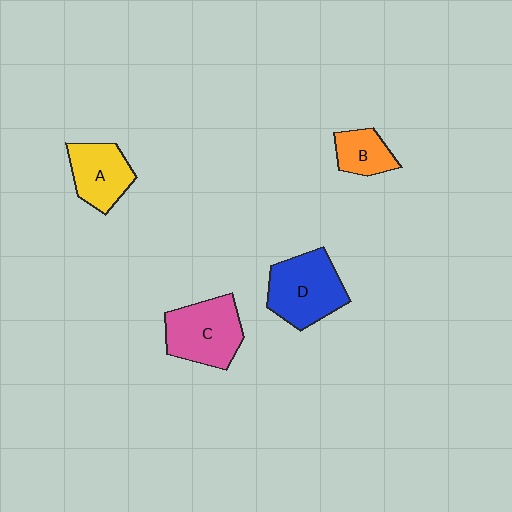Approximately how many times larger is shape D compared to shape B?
Approximately 2.0 times.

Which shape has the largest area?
Shape D (blue).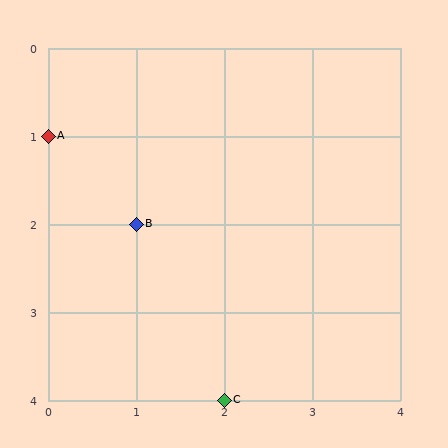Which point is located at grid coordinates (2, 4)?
Point C is at (2, 4).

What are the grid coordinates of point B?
Point B is at grid coordinates (1, 2).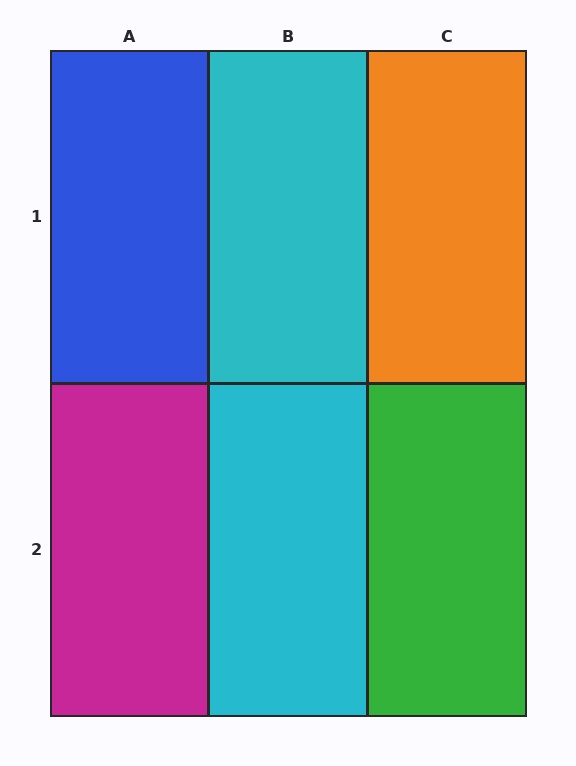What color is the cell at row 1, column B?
Cyan.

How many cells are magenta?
1 cell is magenta.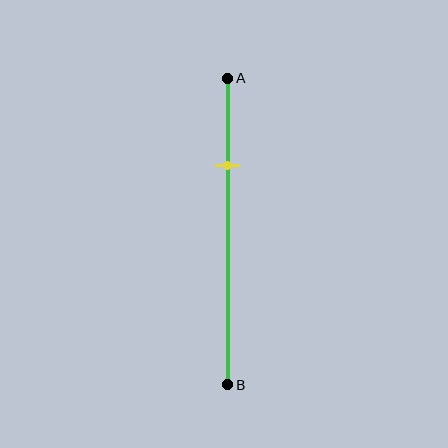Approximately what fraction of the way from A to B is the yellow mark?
The yellow mark is approximately 30% of the way from A to B.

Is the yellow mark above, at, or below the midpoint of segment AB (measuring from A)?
The yellow mark is above the midpoint of segment AB.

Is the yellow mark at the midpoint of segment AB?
No, the mark is at about 30% from A, not at the 50% midpoint.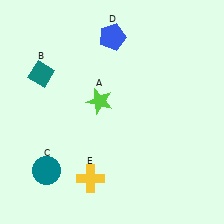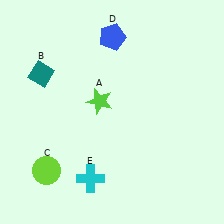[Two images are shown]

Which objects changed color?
C changed from teal to lime. E changed from yellow to cyan.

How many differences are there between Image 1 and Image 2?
There are 2 differences between the two images.